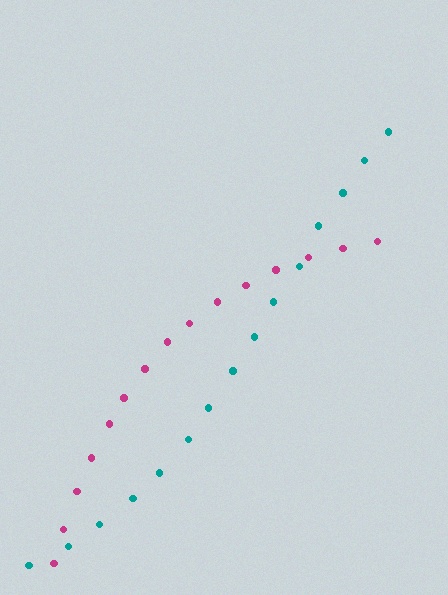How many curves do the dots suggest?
There are 2 distinct paths.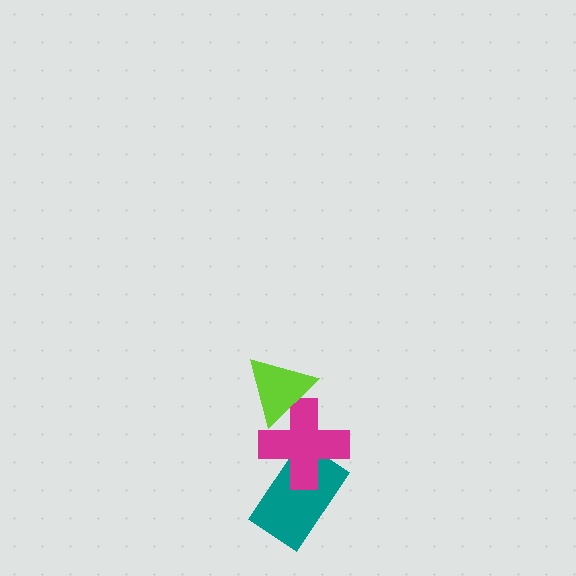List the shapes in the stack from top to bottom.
From top to bottom: the lime triangle, the magenta cross, the teal rectangle.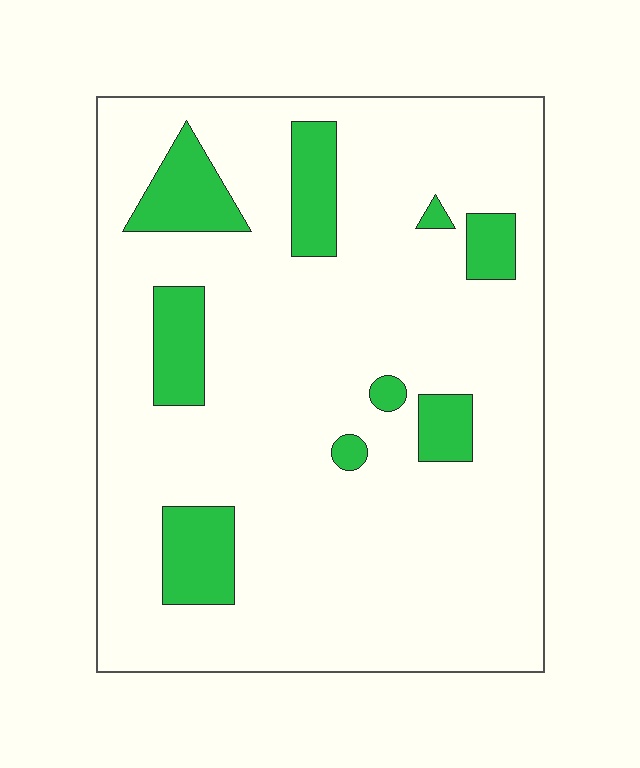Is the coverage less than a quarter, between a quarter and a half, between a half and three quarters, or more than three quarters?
Less than a quarter.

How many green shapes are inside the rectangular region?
9.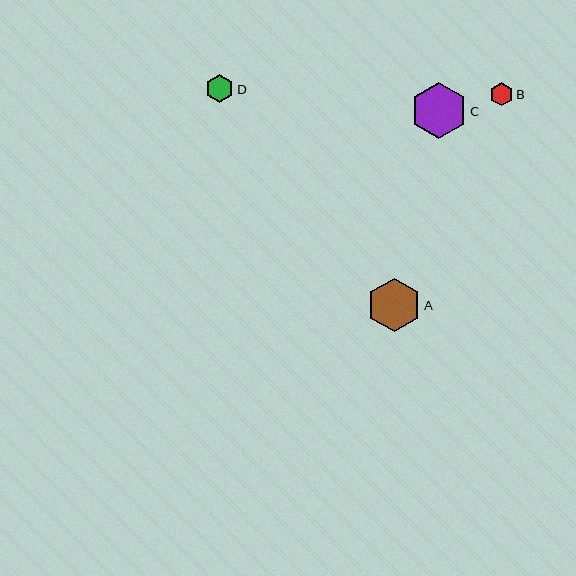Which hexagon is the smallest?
Hexagon B is the smallest with a size of approximately 23 pixels.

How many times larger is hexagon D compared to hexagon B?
Hexagon D is approximately 1.2 times the size of hexagon B.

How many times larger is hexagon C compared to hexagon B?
Hexagon C is approximately 2.5 times the size of hexagon B.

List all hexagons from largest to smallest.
From largest to smallest: C, A, D, B.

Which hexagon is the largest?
Hexagon C is the largest with a size of approximately 57 pixels.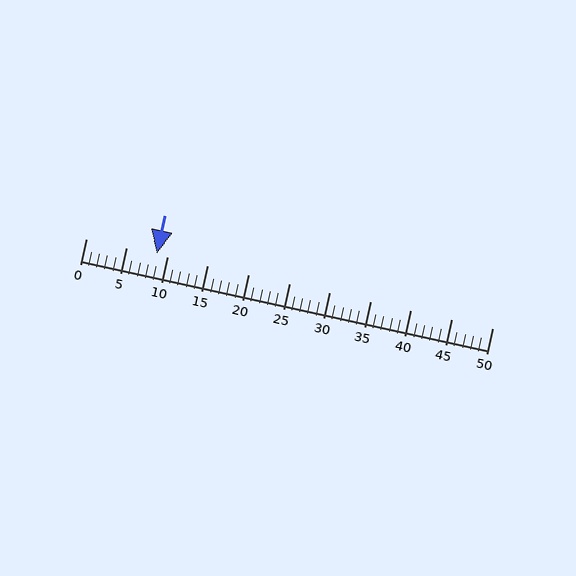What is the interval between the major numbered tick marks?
The major tick marks are spaced 5 units apart.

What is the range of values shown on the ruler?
The ruler shows values from 0 to 50.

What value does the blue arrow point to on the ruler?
The blue arrow points to approximately 9.